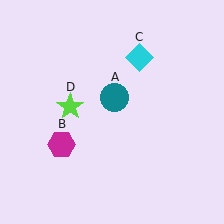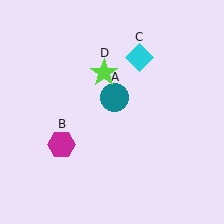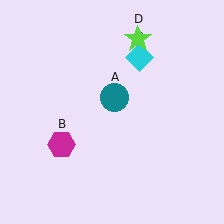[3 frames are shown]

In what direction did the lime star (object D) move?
The lime star (object D) moved up and to the right.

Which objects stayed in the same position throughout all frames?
Teal circle (object A) and magenta hexagon (object B) and cyan diamond (object C) remained stationary.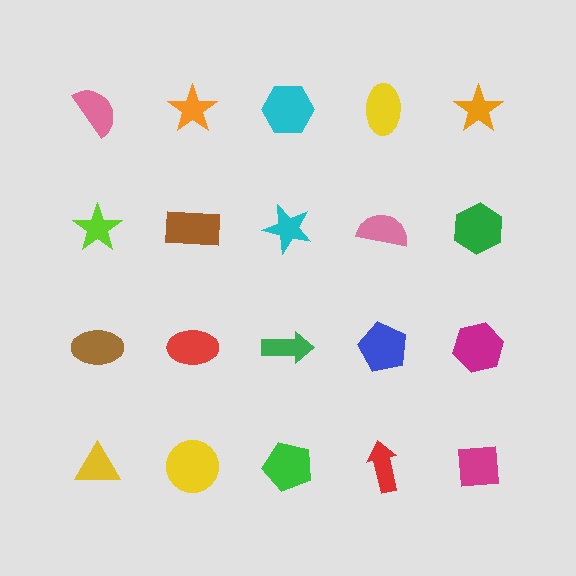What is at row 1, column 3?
A cyan hexagon.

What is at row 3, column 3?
A green arrow.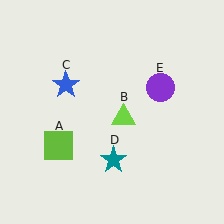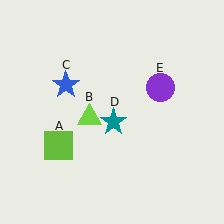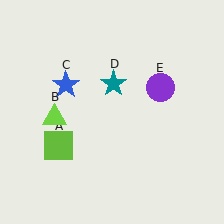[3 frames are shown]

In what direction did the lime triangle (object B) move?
The lime triangle (object B) moved left.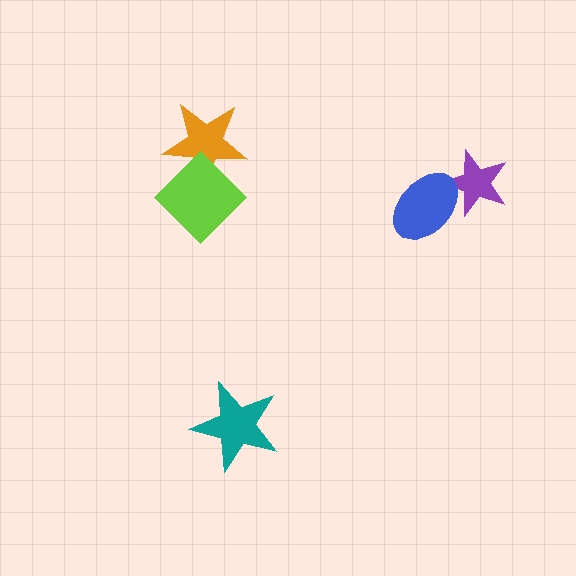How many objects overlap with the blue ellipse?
1 object overlaps with the blue ellipse.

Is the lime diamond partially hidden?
No, no other shape covers it.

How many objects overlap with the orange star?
1 object overlaps with the orange star.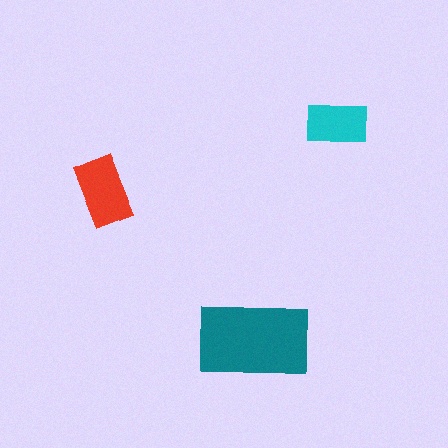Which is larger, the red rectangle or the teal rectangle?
The teal one.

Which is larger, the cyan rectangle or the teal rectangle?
The teal one.